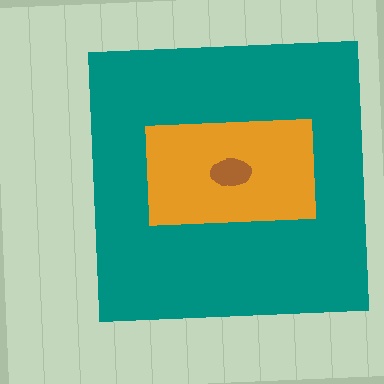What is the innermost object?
The brown ellipse.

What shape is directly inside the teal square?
The orange rectangle.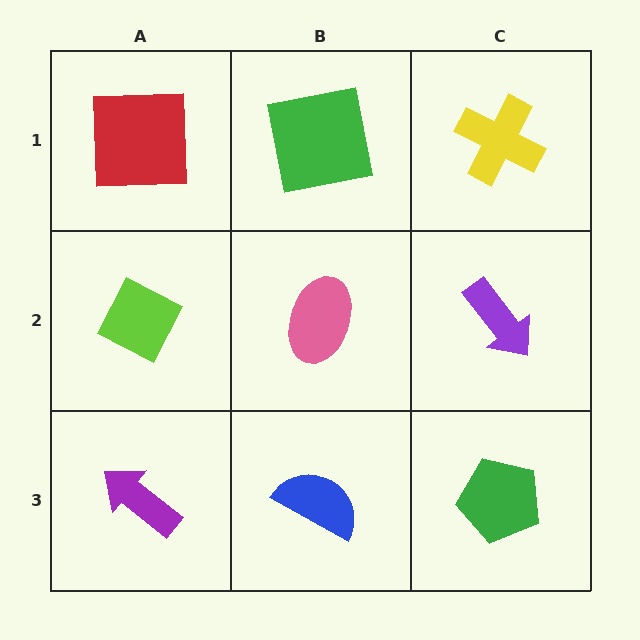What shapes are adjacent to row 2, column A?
A red square (row 1, column A), a purple arrow (row 3, column A), a pink ellipse (row 2, column B).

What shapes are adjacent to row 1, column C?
A purple arrow (row 2, column C), a green square (row 1, column B).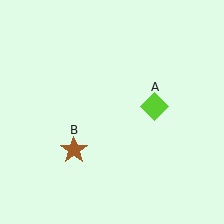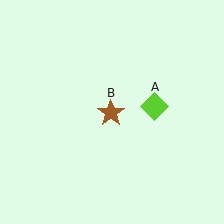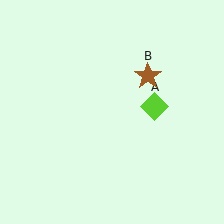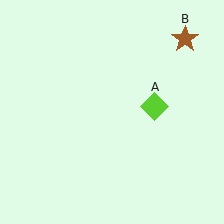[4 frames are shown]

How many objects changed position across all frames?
1 object changed position: brown star (object B).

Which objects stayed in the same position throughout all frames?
Lime diamond (object A) remained stationary.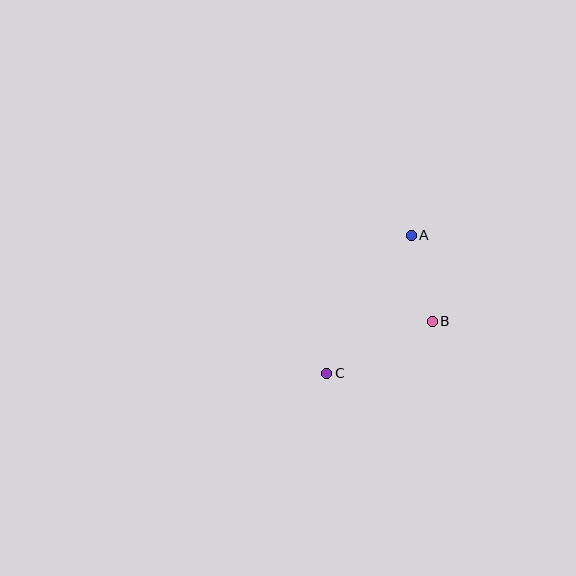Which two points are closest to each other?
Points A and B are closest to each other.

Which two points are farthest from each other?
Points A and C are farthest from each other.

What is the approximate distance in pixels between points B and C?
The distance between B and C is approximately 118 pixels.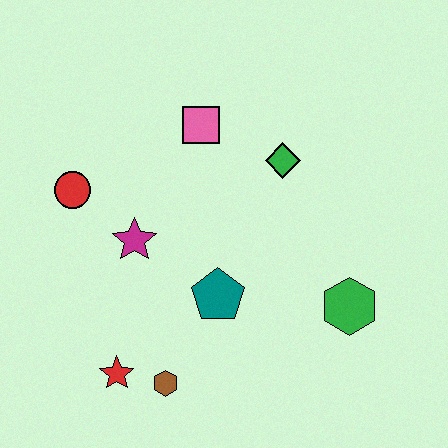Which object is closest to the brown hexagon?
The red star is closest to the brown hexagon.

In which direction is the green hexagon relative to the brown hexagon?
The green hexagon is to the right of the brown hexagon.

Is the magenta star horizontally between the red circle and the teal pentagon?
Yes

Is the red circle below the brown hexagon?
No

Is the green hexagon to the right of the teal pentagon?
Yes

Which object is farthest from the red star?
The green diamond is farthest from the red star.